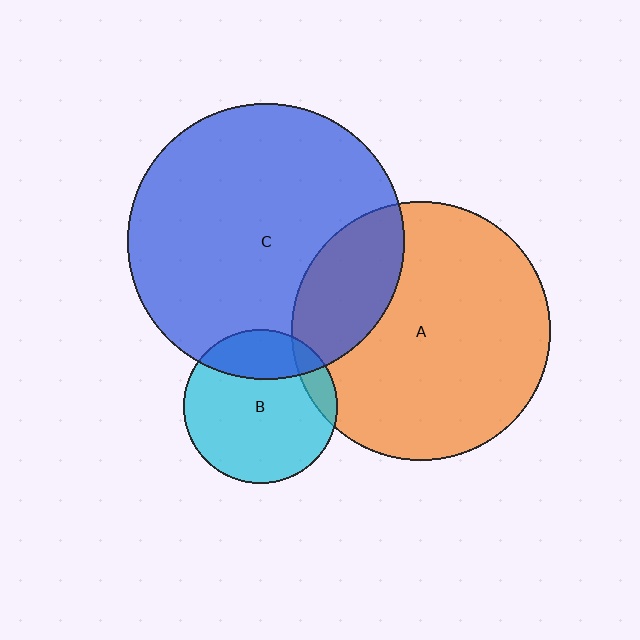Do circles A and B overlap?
Yes.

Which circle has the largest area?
Circle C (blue).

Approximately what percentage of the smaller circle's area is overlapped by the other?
Approximately 10%.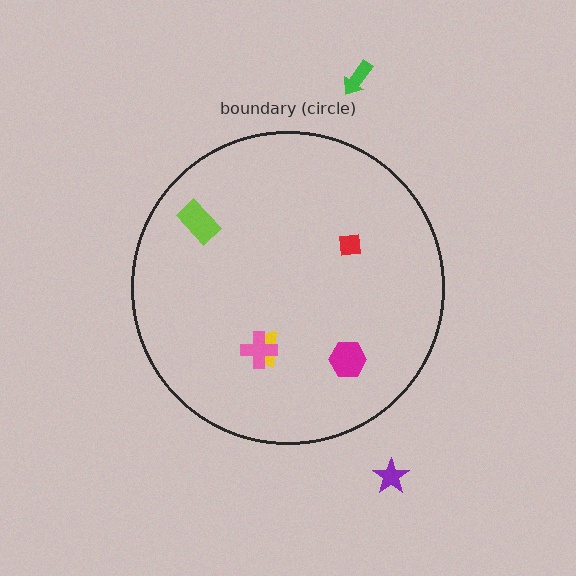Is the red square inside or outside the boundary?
Inside.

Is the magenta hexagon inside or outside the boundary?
Inside.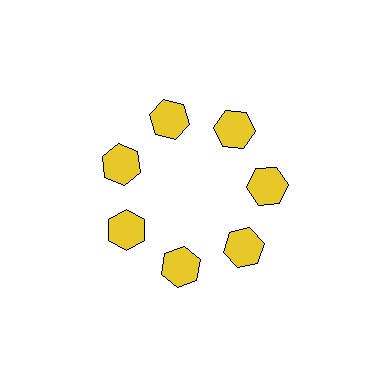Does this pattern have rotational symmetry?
Yes, this pattern has 7-fold rotational symmetry. It looks the same after rotating 51 degrees around the center.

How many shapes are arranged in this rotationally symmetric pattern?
There are 7 shapes, arranged in 7 groups of 1.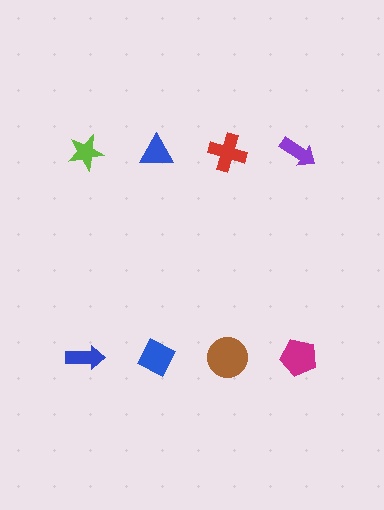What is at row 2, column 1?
A blue arrow.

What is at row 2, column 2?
A blue diamond.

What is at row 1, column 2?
A blue triangle.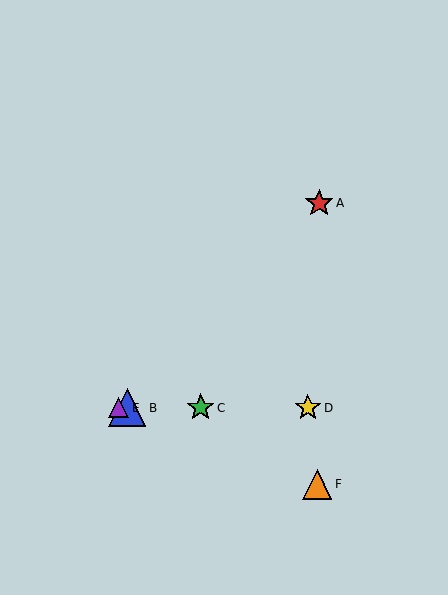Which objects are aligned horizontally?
Objects B, C, D, E are aligned horizontally.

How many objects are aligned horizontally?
4 objects (B, C, D, E) are aligned horizontally.